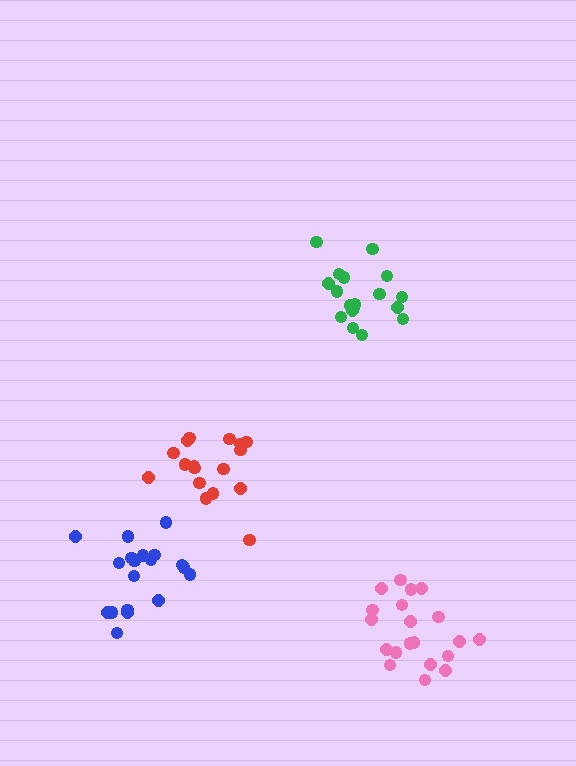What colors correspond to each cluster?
The clusters are colored: green, blue, pink, red.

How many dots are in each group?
Group 1: 18 dots, Group 2: 19 dots, Group 3: 20 dots, Group 4: 17 dots (74 total).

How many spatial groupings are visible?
There are 4 spatial groupings.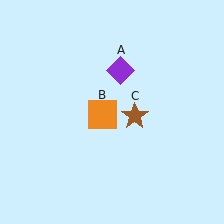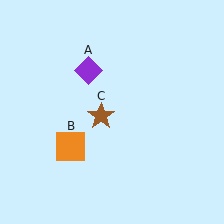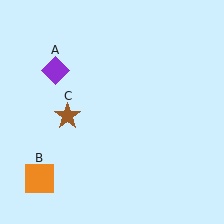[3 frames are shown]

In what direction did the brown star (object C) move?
The brown star (object C) moved left.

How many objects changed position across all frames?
3 objects changed position: purple diamond (object A), orange square (object B), brown star (object C).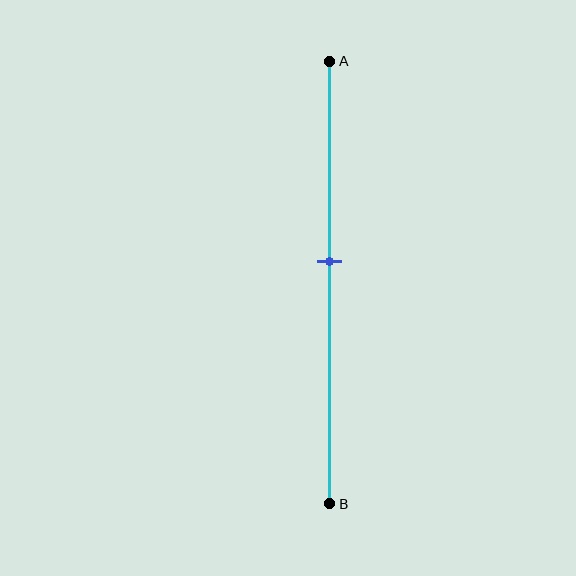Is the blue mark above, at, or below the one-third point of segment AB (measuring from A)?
The blue mark is below the one-third point of segment AB.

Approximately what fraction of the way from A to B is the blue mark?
The blue mark is approximately 45% of the way from A to B.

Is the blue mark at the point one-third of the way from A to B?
No, the mark is at about 45% from A, not at the 33% one-third point.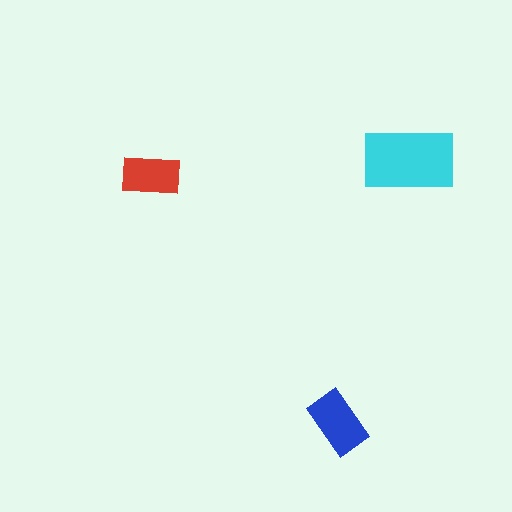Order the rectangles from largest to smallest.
the cyan one, the blue one, the red one.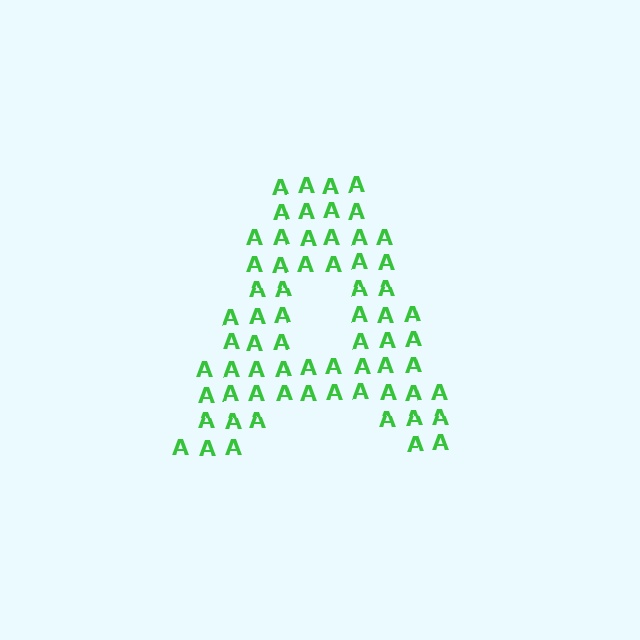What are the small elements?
The small elements are letter A's.